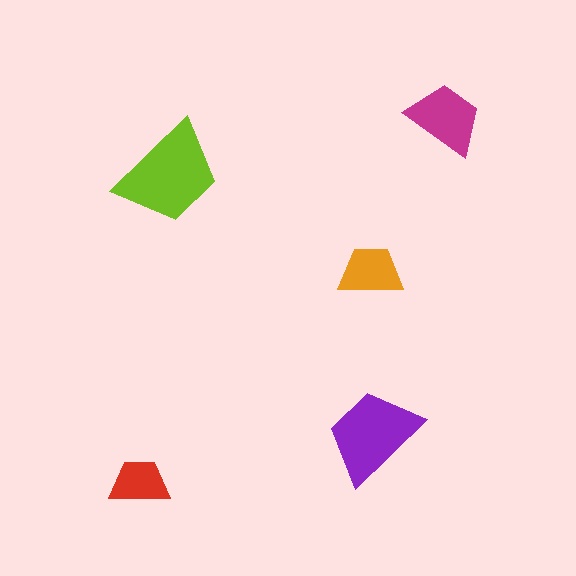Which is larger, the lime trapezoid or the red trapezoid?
The lime one.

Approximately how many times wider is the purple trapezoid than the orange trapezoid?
About 1.5 times wider.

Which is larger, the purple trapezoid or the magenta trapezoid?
The purple one.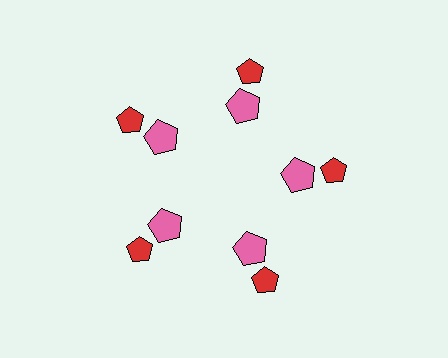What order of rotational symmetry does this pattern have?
This pattern has 5-fold rotational symmetry.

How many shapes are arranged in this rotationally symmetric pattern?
There are 10 shapes, arranged in 5 groups of 2.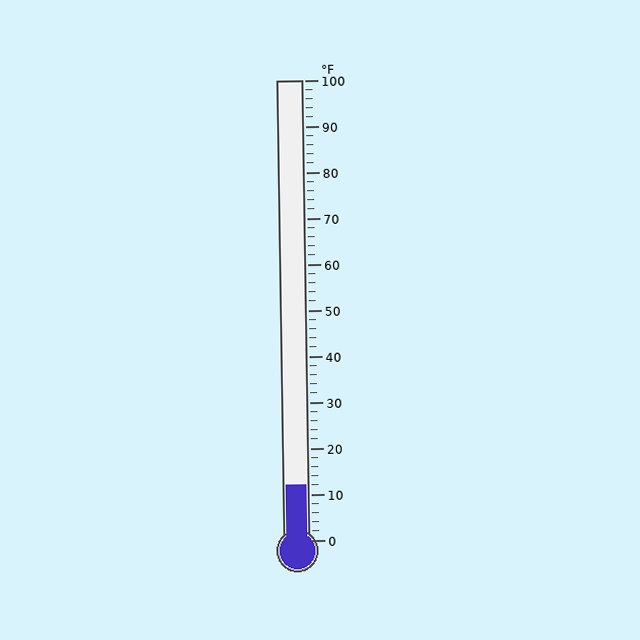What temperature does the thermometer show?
The thermometer shows approximately 12°F.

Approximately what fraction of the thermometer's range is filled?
The thermometer is filled to approximately 10% of its range.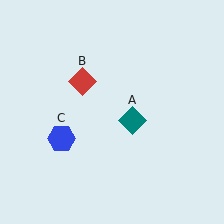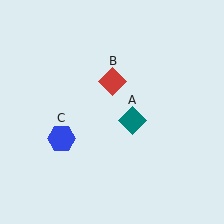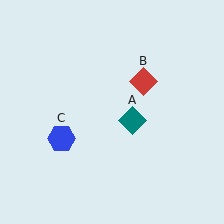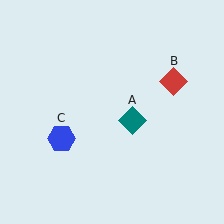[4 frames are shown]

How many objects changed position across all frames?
1 object changed position: red diamond (object B).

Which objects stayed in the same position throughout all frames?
Teal diamond (object A) and blue hexagon (object C) remained stationary.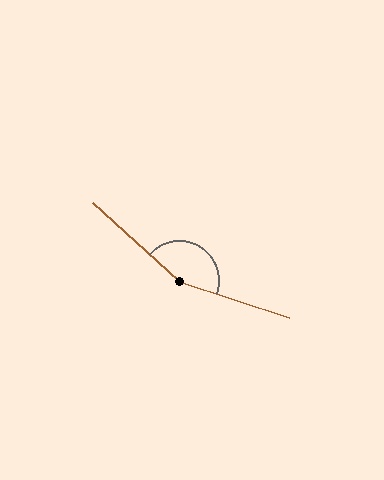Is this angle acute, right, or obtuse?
It is obtuse.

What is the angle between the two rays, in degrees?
Approximately 156 degrees.